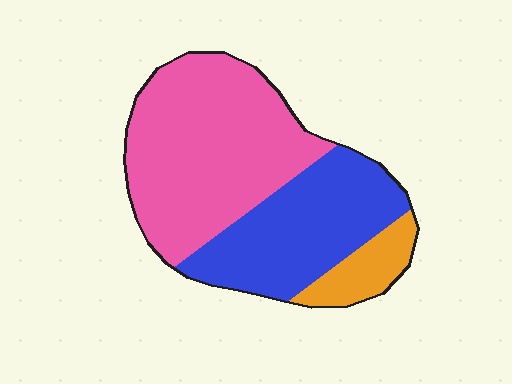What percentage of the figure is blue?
Blue covers around 35% of the figure.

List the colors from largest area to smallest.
From largest to smallest: pink, blue, orange.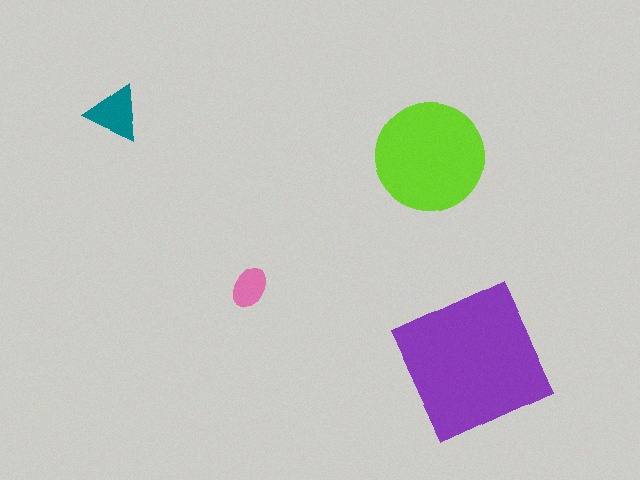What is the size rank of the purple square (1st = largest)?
1st.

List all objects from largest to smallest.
The purple square, the lime circle, the teal triangle, the pink ellipse.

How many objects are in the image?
There are 4 objects in the image.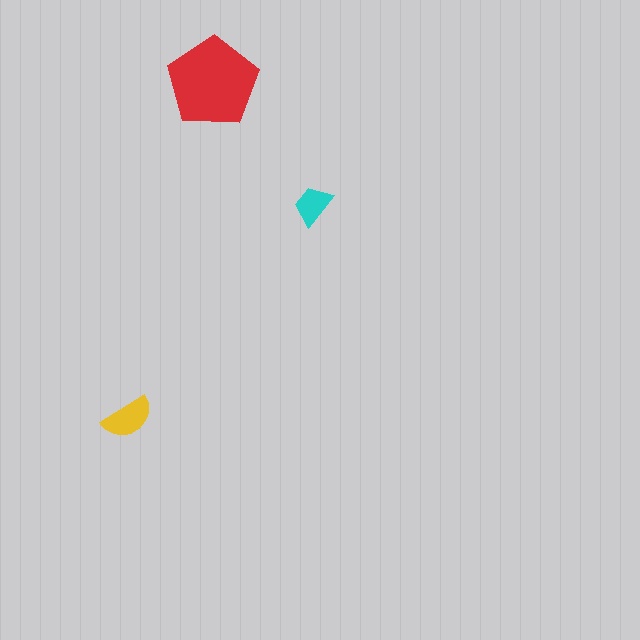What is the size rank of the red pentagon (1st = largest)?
1st.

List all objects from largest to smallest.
The red pentagon, the yellow semicircle, the cyan trapezoid.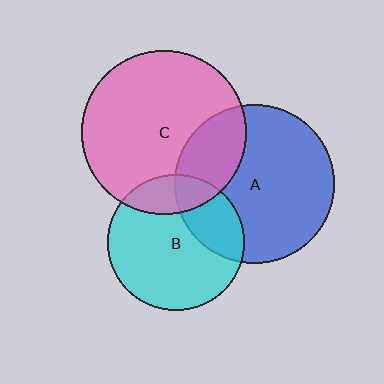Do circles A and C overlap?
Yes.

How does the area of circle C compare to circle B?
Approximately 1.5 times.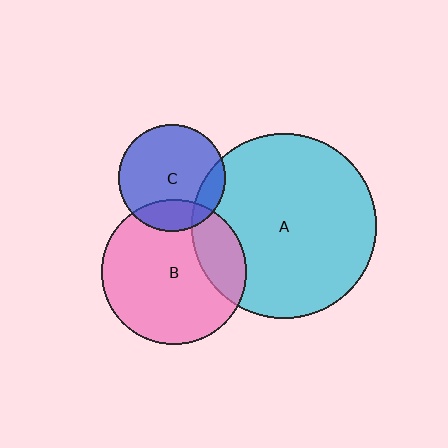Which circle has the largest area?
Circle A (cyan).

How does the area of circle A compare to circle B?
Approximately 1.6 times.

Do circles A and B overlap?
Yes.